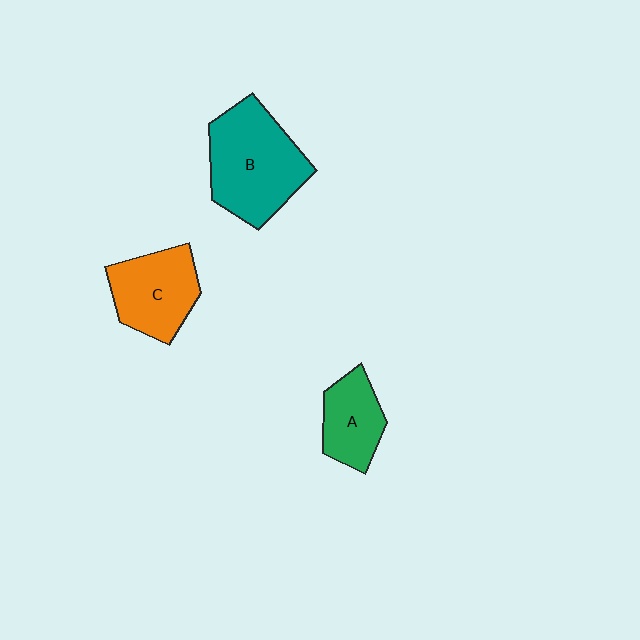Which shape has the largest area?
Shape B (teal).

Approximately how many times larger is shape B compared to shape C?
Approximately 1.4 times.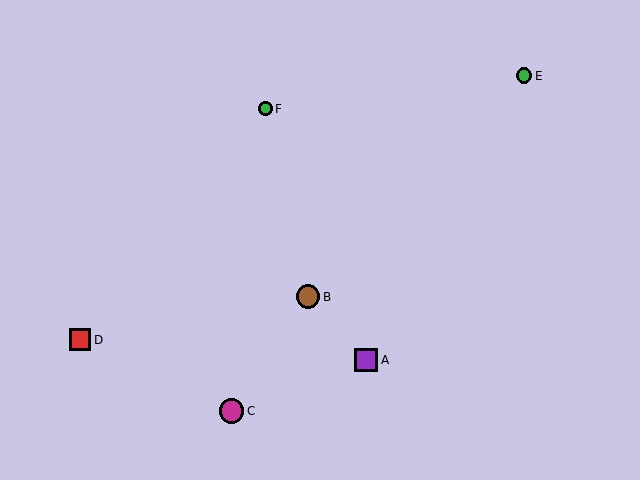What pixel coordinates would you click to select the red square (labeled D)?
Click at (80, 340) to select the red square D.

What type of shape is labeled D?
Shape D is a red square.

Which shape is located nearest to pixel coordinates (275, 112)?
The green circle (labeled F) at (265, 109) is nearest to that location.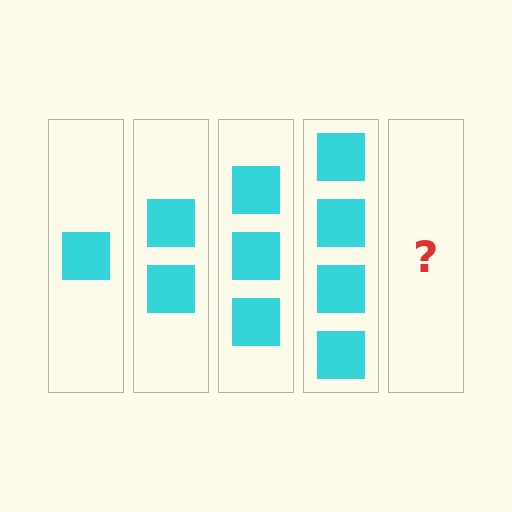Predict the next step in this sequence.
The next step is 5 squares.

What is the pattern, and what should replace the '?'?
The pattern is that each step adds one more square. The '?' should be 5 squares.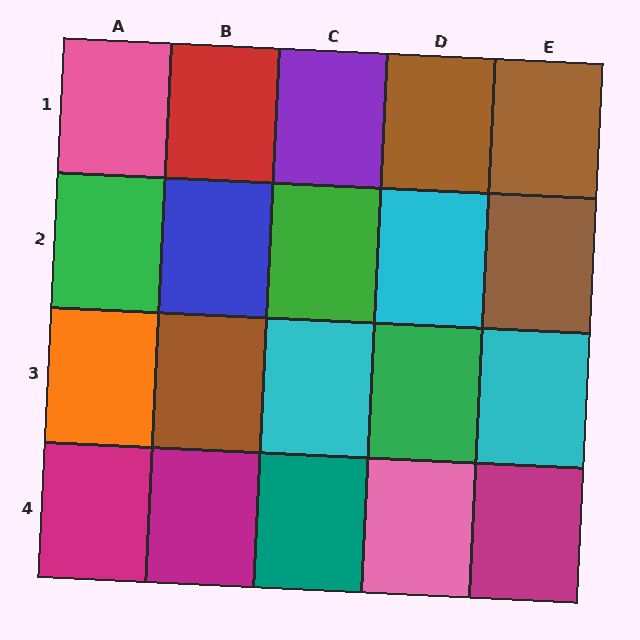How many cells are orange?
1 cell is orange.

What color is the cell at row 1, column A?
Pink.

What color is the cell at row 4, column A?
Magenta.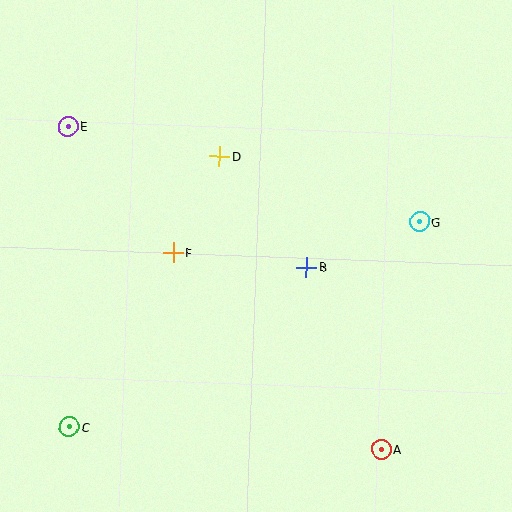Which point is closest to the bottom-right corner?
Point A is closest to the bottom-right corner.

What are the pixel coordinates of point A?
Point A is at (381, 450).